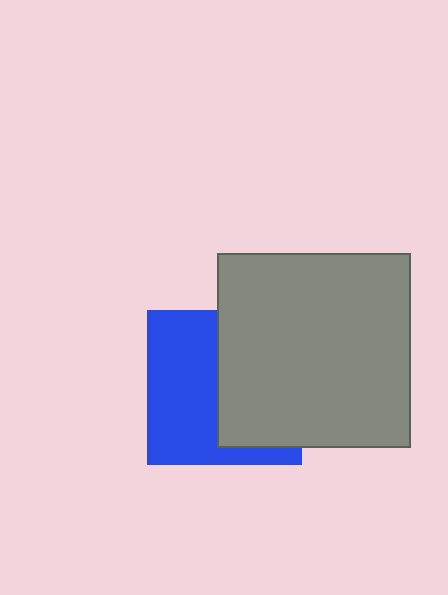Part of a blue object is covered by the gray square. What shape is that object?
It is a square.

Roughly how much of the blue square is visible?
About half of it is visible (roughly 52%).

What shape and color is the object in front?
The object in front is a gray square.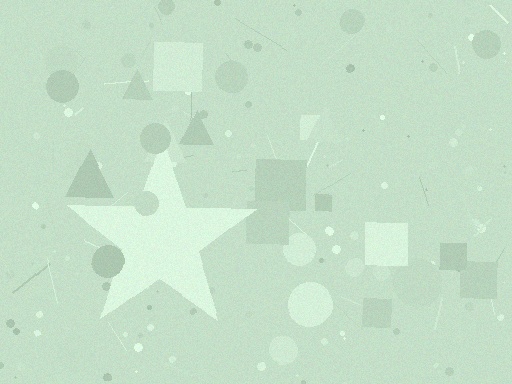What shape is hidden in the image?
A star is hidden in the image.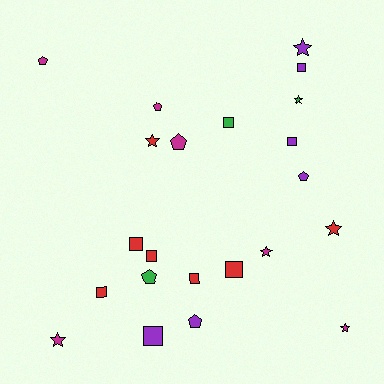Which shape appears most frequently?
Square, with 9 objects.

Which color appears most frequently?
Red, with 7 objects.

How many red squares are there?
There are 5 red squares.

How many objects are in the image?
There are 22 objects.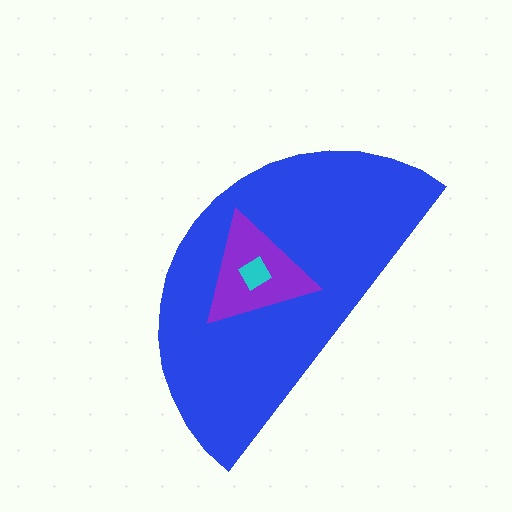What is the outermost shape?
The blue semicircle.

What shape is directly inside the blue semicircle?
The purple triangle.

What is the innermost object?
The cyan diamond.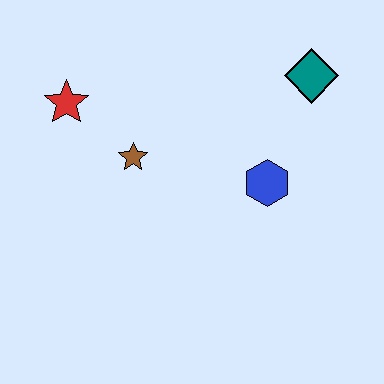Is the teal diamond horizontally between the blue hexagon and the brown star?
No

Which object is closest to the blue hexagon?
The teal diamond is closest to the blue hexagon.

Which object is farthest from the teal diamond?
The red star is farthest from the teal diamond.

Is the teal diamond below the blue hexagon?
No